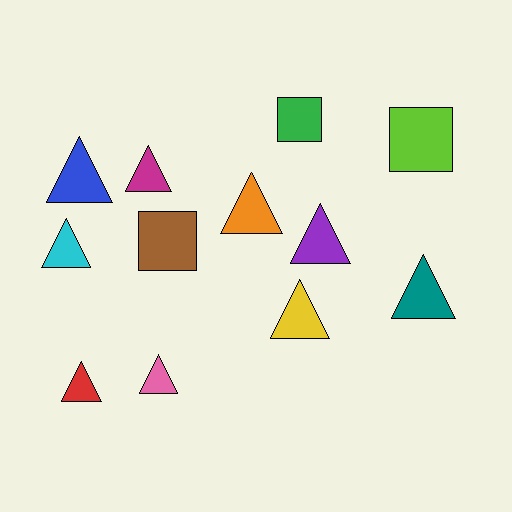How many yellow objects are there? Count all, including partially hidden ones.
There is 1 yellow object.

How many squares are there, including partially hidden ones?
There are 3 squares.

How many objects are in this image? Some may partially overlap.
There are 12 objects.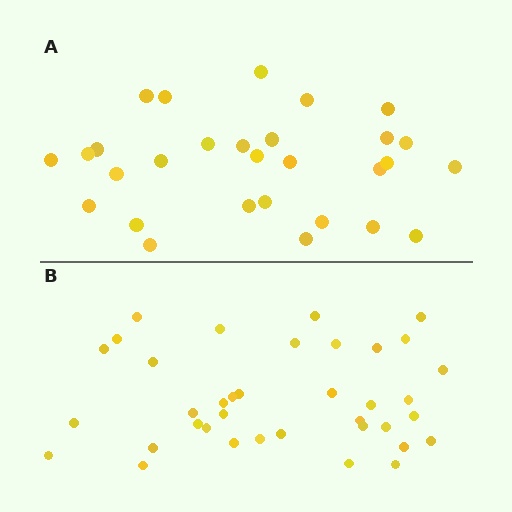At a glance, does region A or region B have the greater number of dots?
Region B (the bottom region) has more dots.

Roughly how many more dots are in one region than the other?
Region B has roughly 8 or so more dots than region A.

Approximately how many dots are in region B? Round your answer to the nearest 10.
About 40 dots. (The exact count is 37, which rounds to 40.)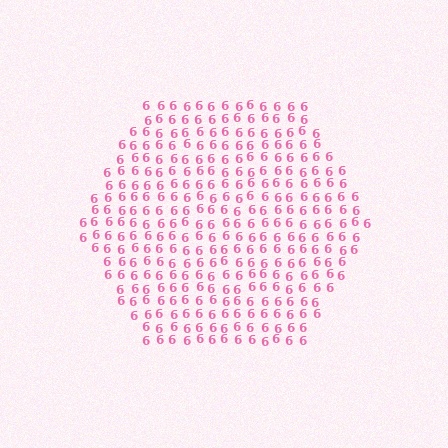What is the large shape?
The large shape is a hexagon.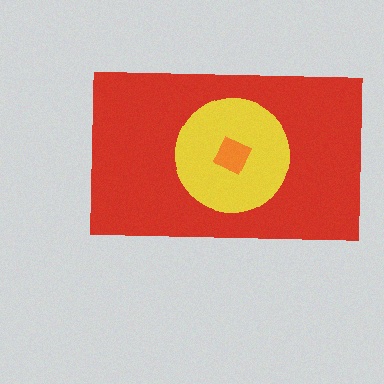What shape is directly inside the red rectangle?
The yellow circle.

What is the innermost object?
The orange square.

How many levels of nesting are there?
3.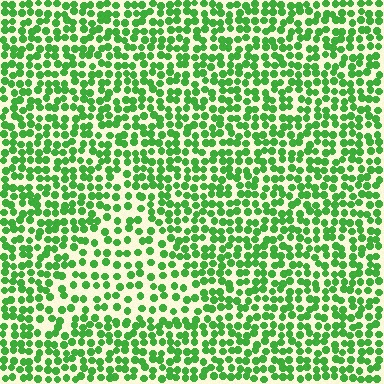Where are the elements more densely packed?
The elements are more densely packed outside the triangle boundary.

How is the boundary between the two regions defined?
The boundary is defined by a change in element density (approximately 1.7x ratio). All elements are the same color, size, and shape.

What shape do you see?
I see a triangle.